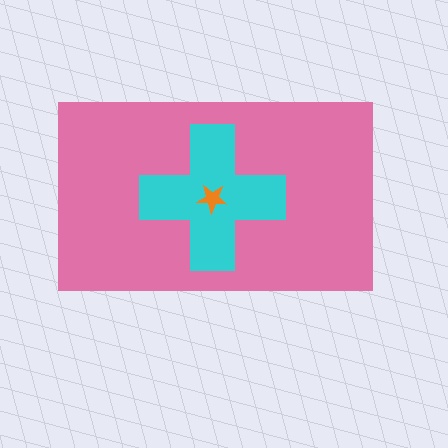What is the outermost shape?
The pink rectangle.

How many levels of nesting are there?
3.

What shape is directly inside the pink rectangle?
The cyan cross.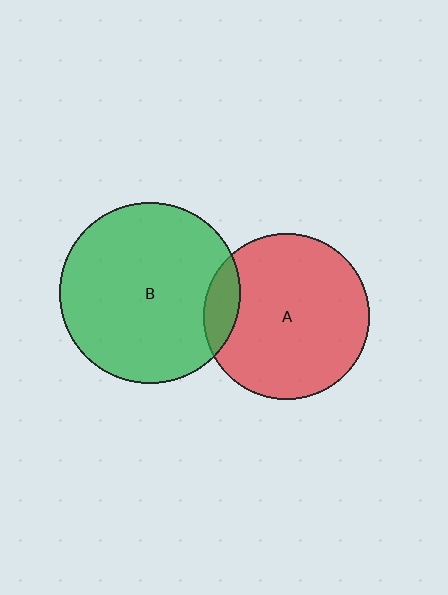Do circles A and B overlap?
Yes.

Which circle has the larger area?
Circle B (green).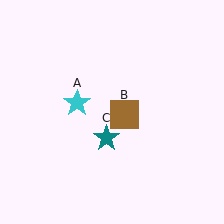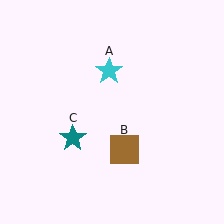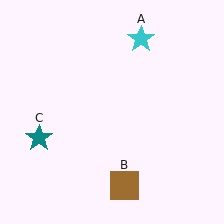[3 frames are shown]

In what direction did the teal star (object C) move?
The teal star (object C) moved left.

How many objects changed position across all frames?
3 objects changed position: cyan star (object A), brown square (object B), teal star (object C).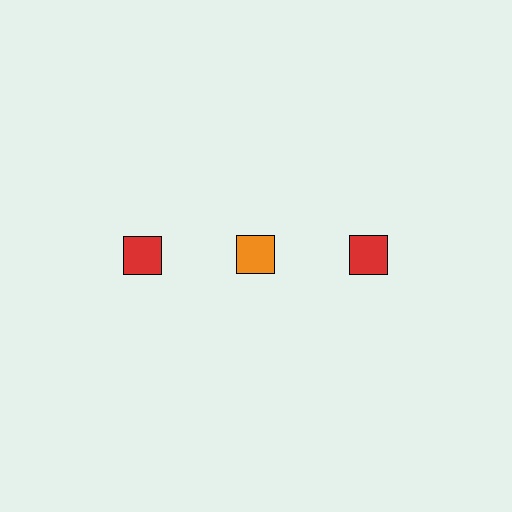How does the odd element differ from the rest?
It has a different color: orange instead of red.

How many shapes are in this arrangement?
There are 3 shapes arranged in a grid pattern.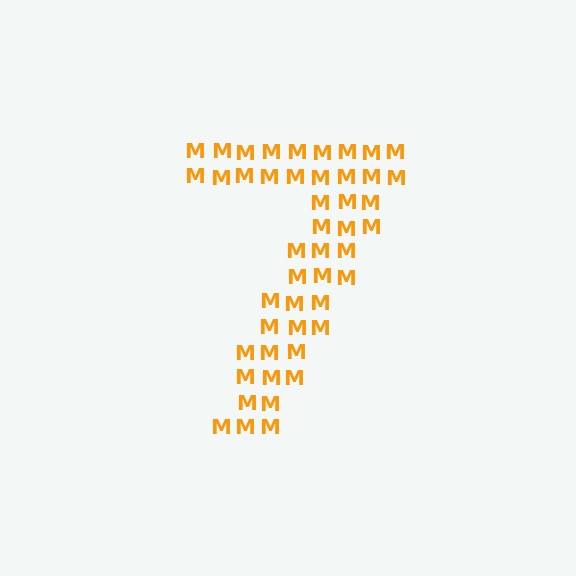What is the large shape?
The large shape is the digit 7.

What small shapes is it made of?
It is made of small letter M's.